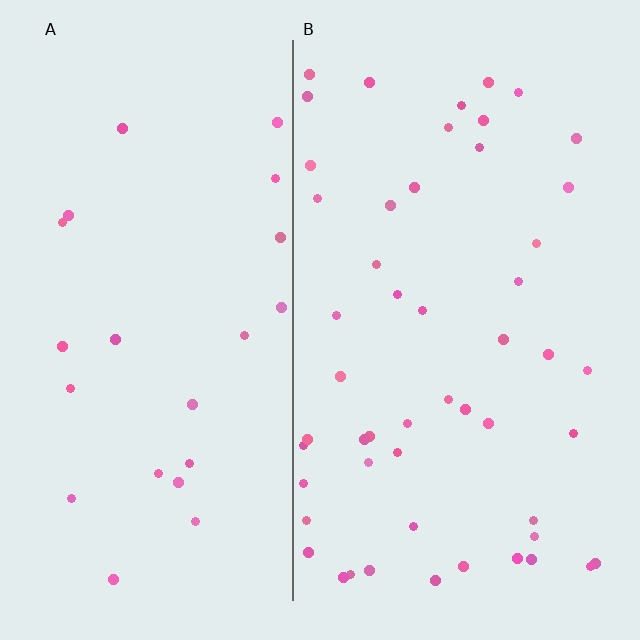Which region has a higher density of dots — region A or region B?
B (the right).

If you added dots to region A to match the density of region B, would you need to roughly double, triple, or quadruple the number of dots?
Approximately double.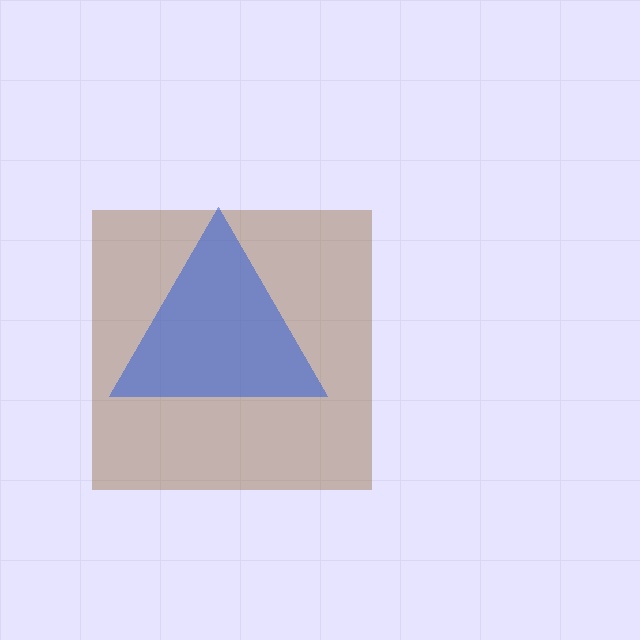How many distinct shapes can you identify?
There are 2 distinct shapes: a brown square, a blue triangle.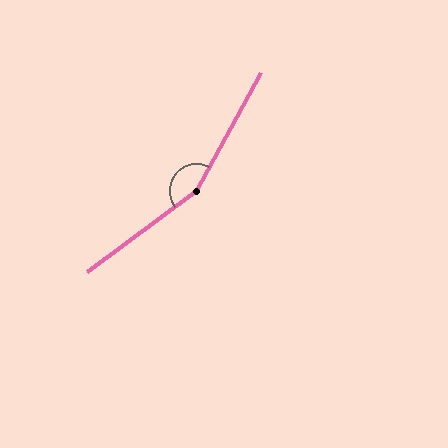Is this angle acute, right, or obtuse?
It is obtuse.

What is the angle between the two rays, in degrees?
Approximately 156 degrees.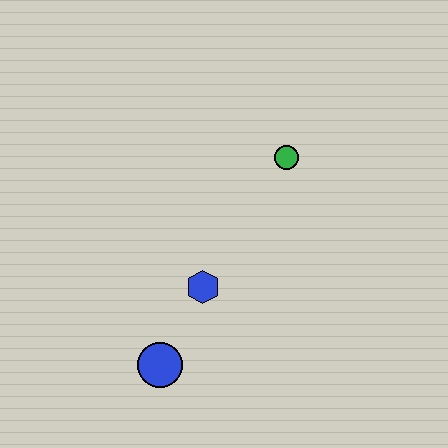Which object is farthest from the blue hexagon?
The green circle is farthest from the blue hexagon.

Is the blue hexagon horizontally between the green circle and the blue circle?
Yes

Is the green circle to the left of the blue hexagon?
No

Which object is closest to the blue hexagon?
The blue circle is closest to the blue hexagon.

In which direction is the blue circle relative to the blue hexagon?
The blue circle is below the blue hexagon.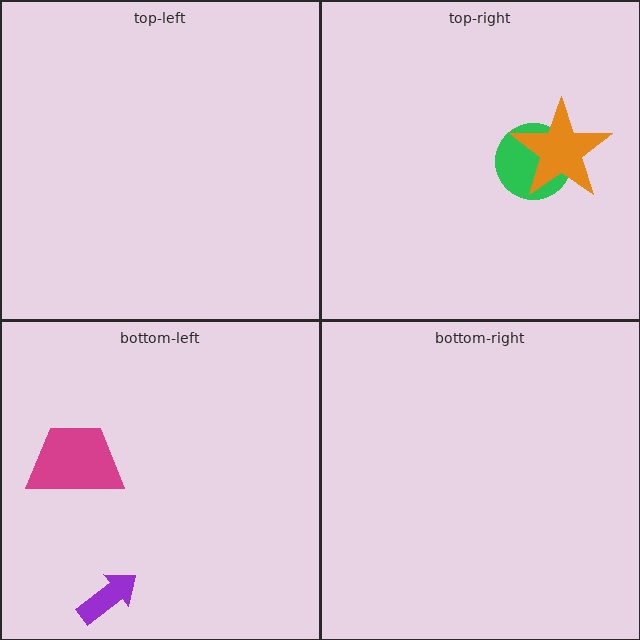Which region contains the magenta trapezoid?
The bottom-left region.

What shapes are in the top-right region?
The green circle, the orange star.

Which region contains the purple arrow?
The bottom-left region.